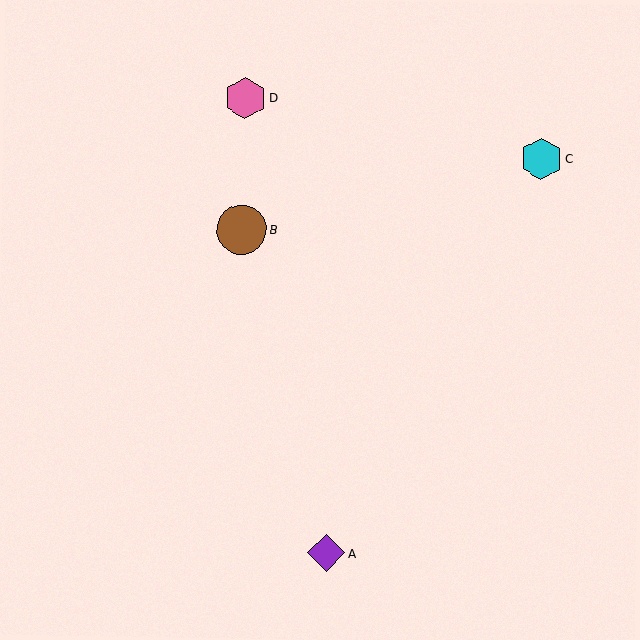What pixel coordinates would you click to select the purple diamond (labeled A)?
Click at (326, 553) to select the purple diamond A.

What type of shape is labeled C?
Shape C is a cyan hexagon.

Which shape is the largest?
The brown circle (labeled B) is the largest.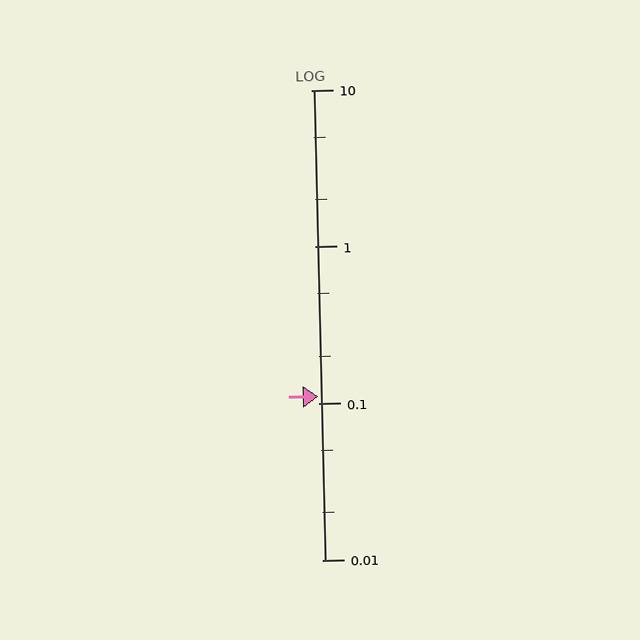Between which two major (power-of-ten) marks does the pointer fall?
The pointer is between 0.1 and 1.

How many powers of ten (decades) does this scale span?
The scale spans 3 decades, from 0.01 to 10.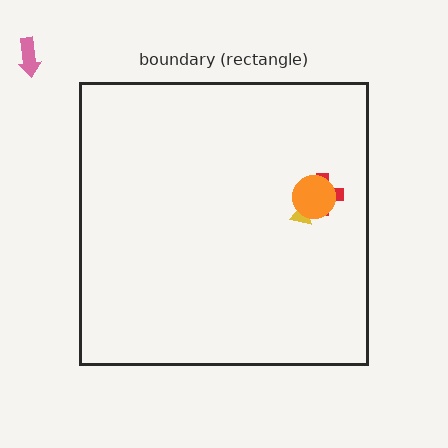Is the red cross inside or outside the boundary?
Inside.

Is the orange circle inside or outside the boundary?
Inside.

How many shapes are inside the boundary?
3 inside, 1 outside.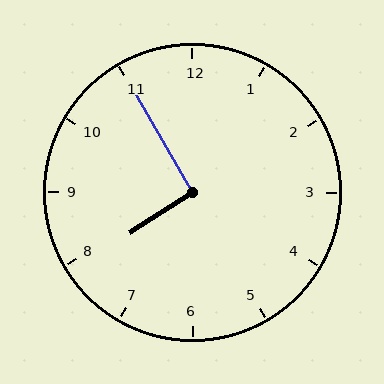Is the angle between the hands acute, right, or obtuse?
It is right.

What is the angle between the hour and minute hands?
Approximately 92 degrees.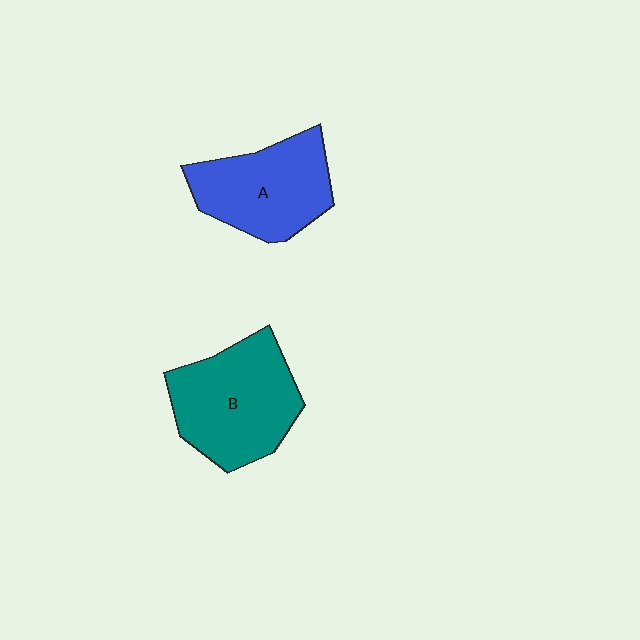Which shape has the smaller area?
Shape A (blue).